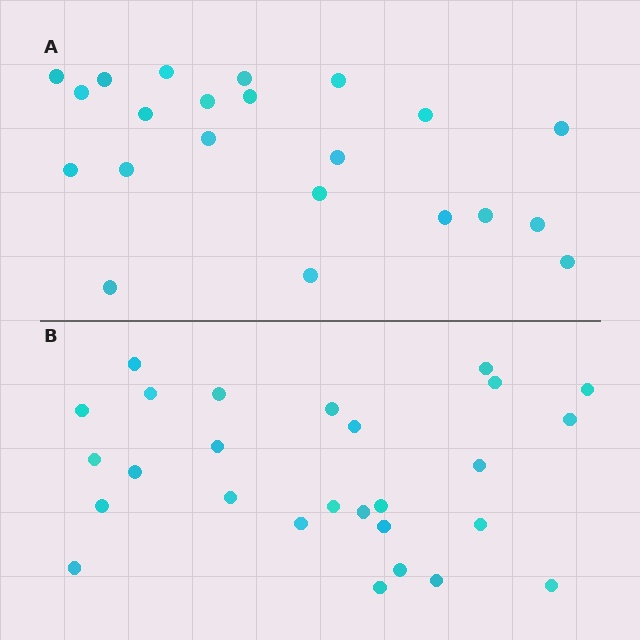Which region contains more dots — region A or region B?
Region B (the bottom region) has more dots.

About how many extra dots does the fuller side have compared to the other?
Region B has about 5 more dots than region A.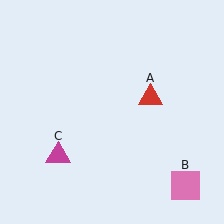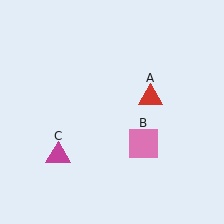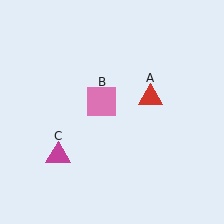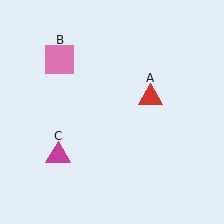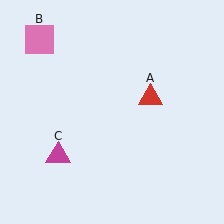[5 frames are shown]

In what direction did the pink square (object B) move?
The pink square (object B) moved up and to the left.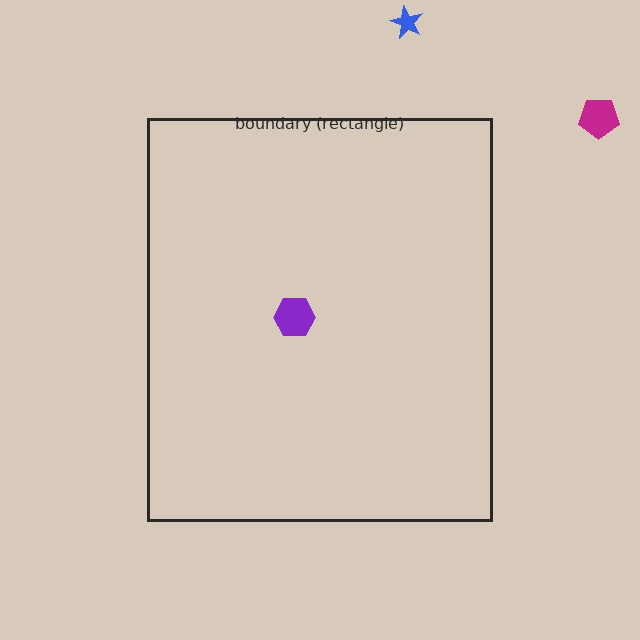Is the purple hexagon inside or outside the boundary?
Inside.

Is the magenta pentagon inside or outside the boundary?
Outside.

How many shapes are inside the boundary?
1 inside, 2 outside.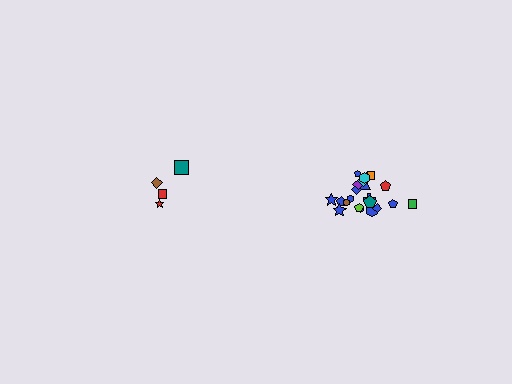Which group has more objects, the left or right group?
The right group.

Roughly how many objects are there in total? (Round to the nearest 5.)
Roughly 25 objects in total.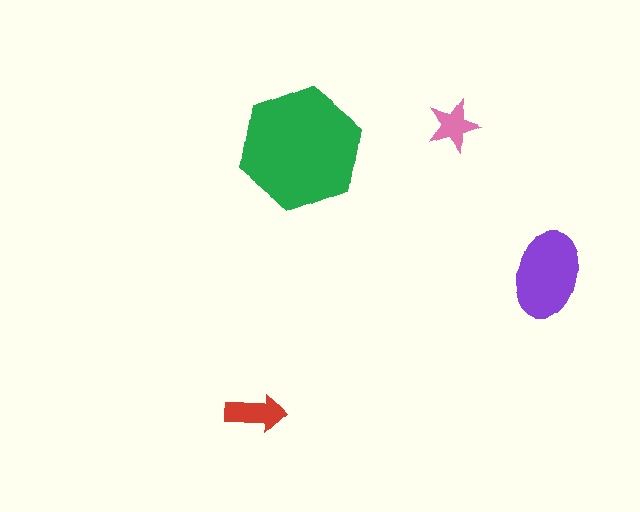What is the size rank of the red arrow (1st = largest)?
3rd.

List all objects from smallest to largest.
The pink star, the red arrow, the purple ellipse, the green hexagon.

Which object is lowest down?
The red arrow is bottommost.